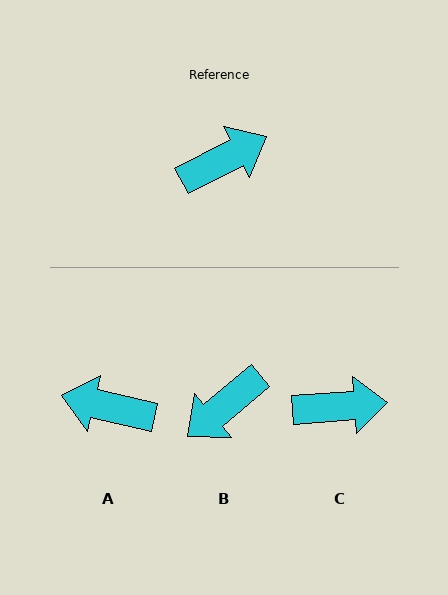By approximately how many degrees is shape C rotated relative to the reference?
Approximately 23 degrees clockwise.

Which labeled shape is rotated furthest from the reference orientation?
B, about 168 degrees away.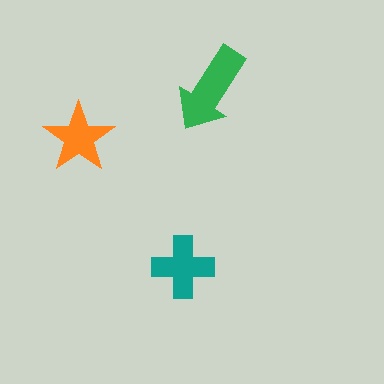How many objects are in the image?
There are 3 objects in the image.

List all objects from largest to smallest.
The green arrow, the teal cross, the orange star.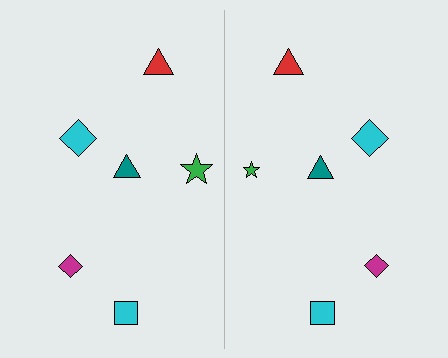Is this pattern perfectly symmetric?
No, the pattern is not perfectly symmetric. The green star on the right side has a different size than its mirror counterpart.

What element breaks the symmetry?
The green star on the right side has a different size than its mirror counterpart.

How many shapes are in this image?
There are 12 shapes in this image.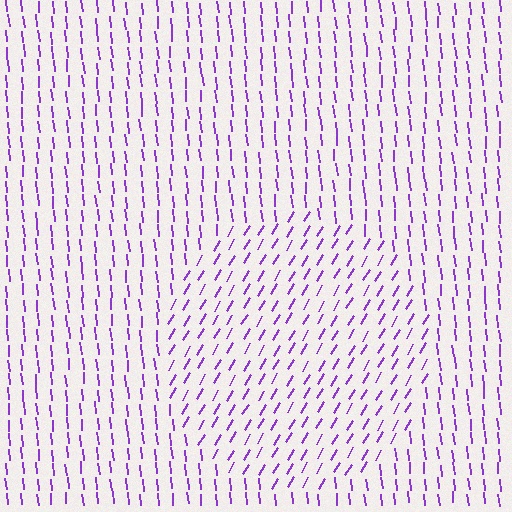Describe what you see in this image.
The image is filled with small purple line segments. A circle region in the image has lines oriented differently from the surrounding lines, creating a visible texture boundary.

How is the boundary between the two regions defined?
The boundary is defined purely by a change in line orientation (approximately 37 degrees difference). All lines are the same color and thickness.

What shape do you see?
I see a circle.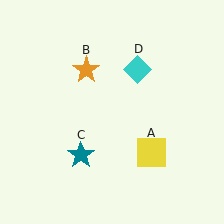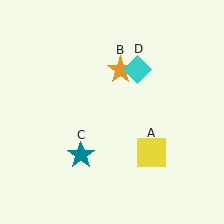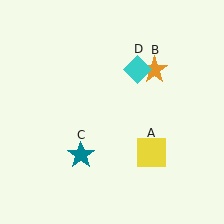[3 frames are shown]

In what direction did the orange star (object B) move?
The orange star (object B) moved right.